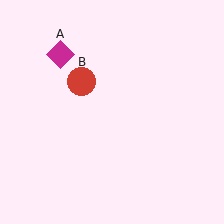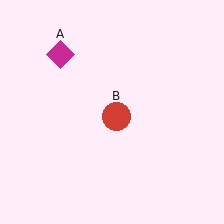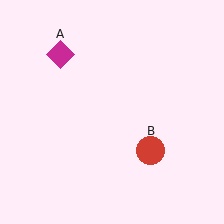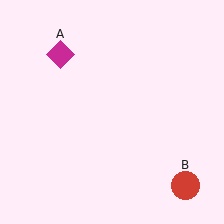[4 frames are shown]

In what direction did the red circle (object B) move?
The red circle (object B) moved down and to the right.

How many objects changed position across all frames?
1 object changed position: red circle (object B).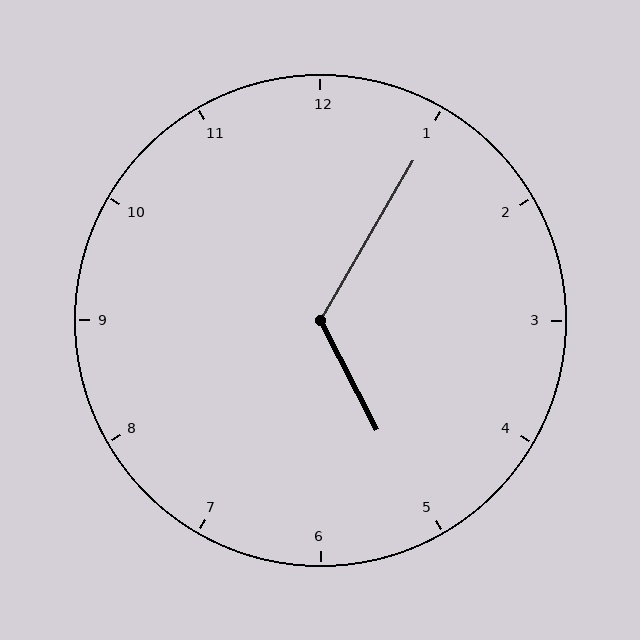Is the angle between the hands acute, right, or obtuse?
It is obtuse.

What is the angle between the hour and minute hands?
Approximately 122 degrees.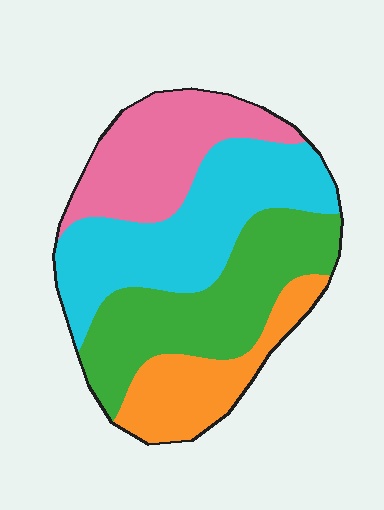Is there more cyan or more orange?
Cyan.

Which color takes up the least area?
Orange, at roughly 15%.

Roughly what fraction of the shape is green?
Green covers roughly 30% of the shape.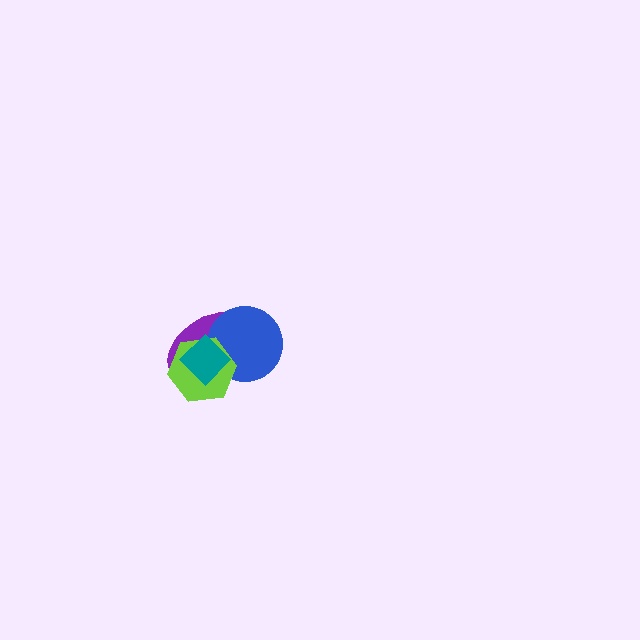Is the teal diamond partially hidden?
No, no other shape covers it.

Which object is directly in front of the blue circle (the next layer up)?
The lime hexagon is directly in front of the blue circle.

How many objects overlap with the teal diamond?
3 objects overlap with the teal diamond.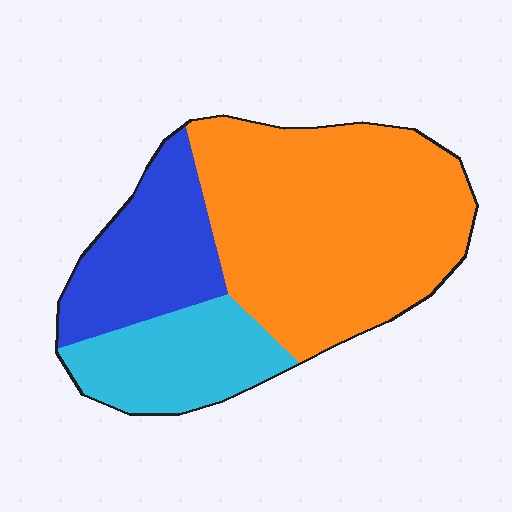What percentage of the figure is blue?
Blue takes up about one fifth (1/5) of the figure.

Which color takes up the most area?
Orange, at roughly 55%.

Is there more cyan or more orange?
Orange.